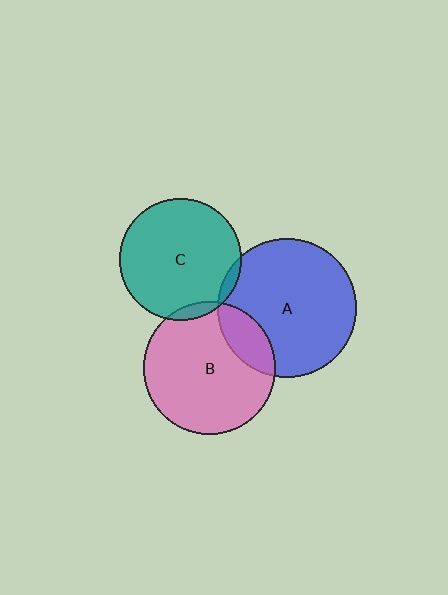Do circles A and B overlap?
Yes.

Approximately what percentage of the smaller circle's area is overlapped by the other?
Approximately 20%.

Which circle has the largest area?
Circle A (blue).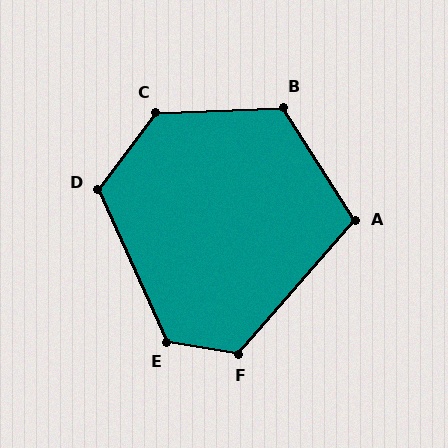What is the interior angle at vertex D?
Approximately 119 degrees (obtuse).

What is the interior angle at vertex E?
Approximately 124 degrees (obtuse).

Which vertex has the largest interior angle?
C, at approximately 129 degrees.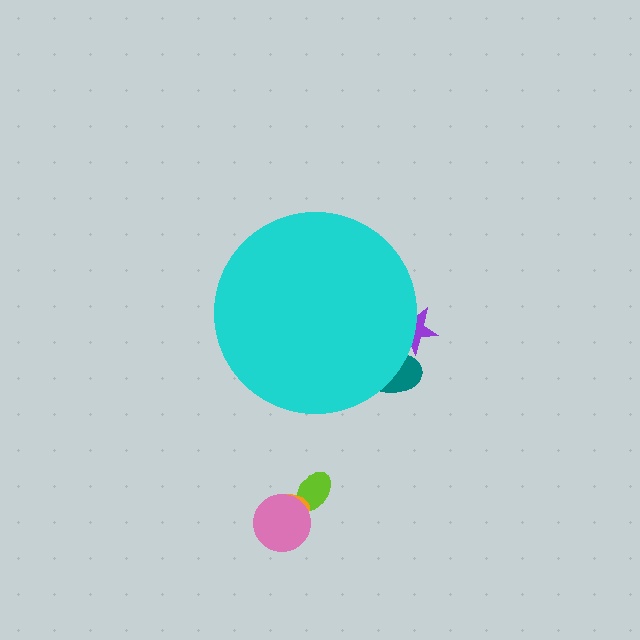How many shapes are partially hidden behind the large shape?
2 shapes are partially hidden.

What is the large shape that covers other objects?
A cyan circle.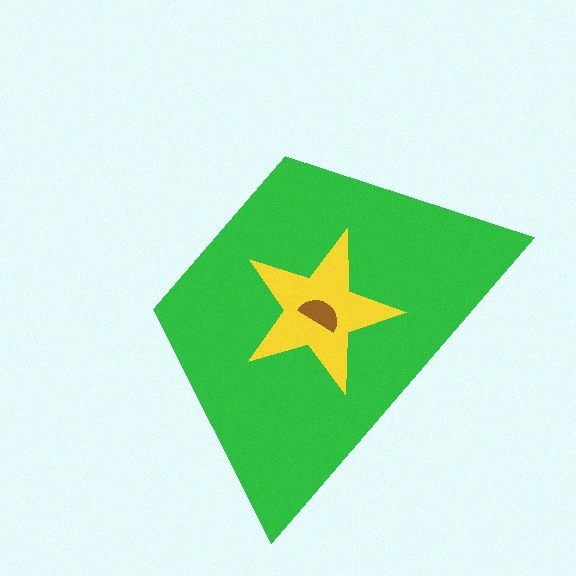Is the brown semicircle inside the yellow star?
Yes.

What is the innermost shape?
The brown semicircle.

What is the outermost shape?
The green trapezoid.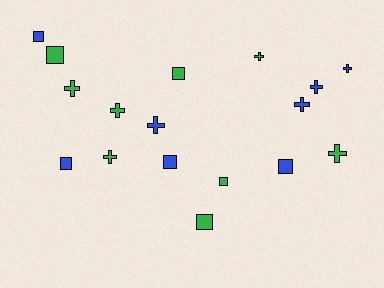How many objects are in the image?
There are 17 objects.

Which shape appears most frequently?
Cross, with 9 objects.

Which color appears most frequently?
Green, with 9 objects.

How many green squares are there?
There are 4 green squares.